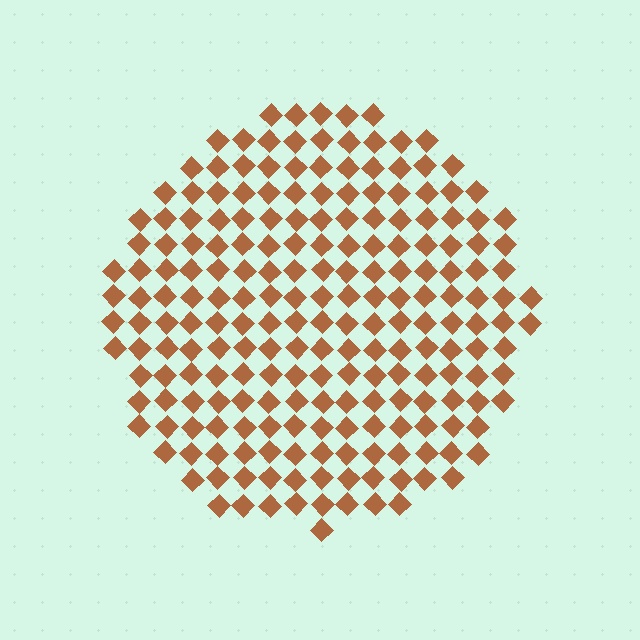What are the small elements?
The small elements are diamonds.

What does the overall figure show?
The overall figure shows a circle.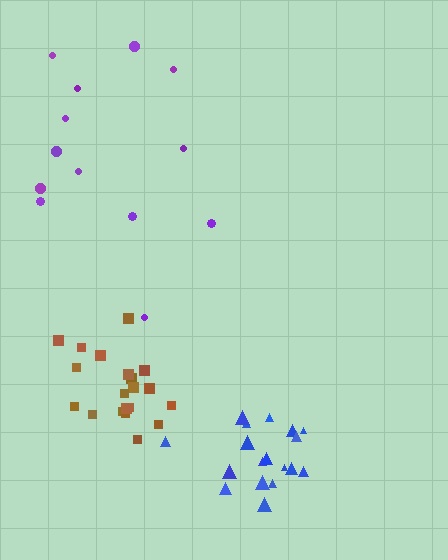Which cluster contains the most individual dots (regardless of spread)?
Brown (20).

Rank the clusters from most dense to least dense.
brown, blue, purple.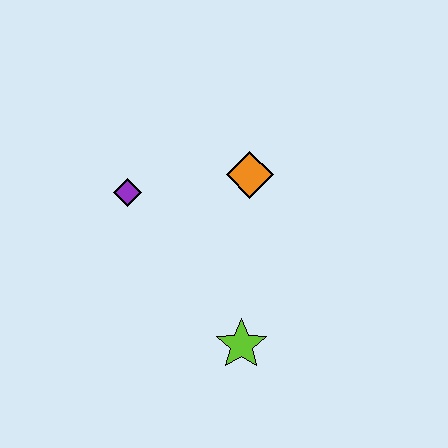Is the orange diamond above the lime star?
Yes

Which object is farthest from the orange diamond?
The lime star is farthest from the orange diamond.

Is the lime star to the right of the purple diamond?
Yes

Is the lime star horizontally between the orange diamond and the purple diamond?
Yes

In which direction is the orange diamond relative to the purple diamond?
The orange diamond is to the right of the purple diamond.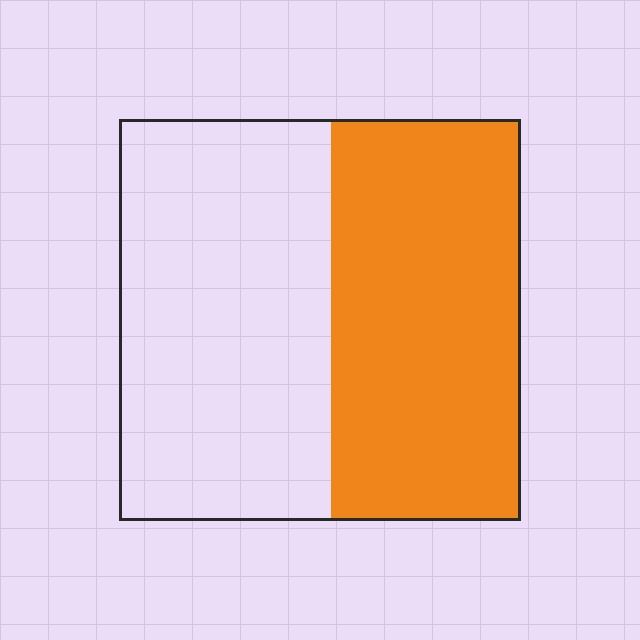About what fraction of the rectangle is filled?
About one half (1/2).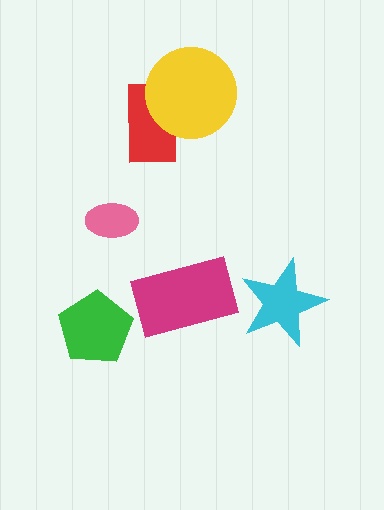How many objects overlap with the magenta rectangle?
0 objects overlap with the magenta rectangle.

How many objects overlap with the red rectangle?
1 object overlaps with the red rectangle.